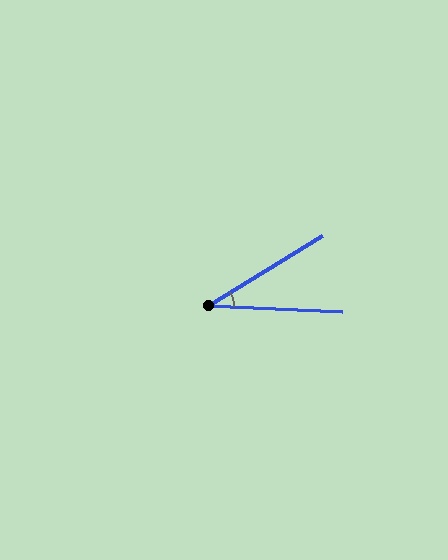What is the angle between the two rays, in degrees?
Approximately 34 degrees.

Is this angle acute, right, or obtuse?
It is acute.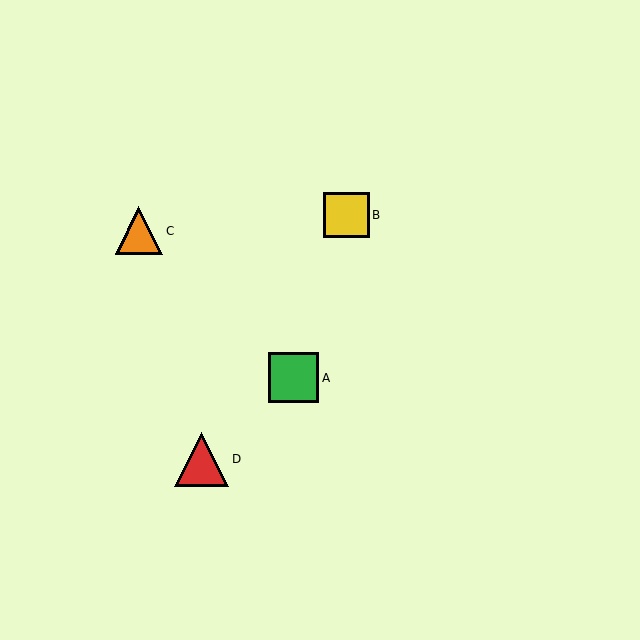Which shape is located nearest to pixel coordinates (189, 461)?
The red triangle (labeled D) at (202, 459) is nearest to that location.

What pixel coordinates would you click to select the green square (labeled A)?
Click at (294, 378) to select the green square A.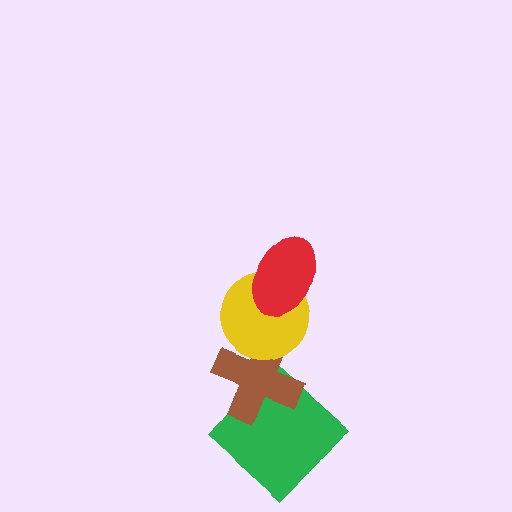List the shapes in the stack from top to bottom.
From top to bottom: the red ellipse, the yellow circle, the brown cross, the green diamond.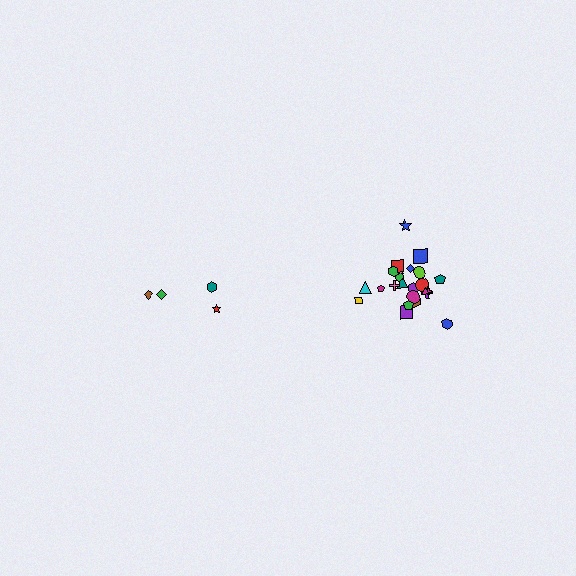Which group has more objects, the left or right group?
The right group.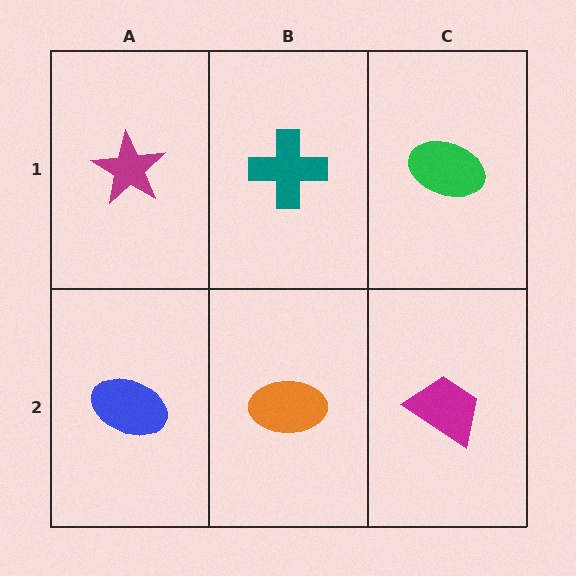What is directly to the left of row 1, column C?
A teal cross.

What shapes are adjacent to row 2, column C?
A green ellipse (row 1, column C), an orange ellipse (row 2, column B).